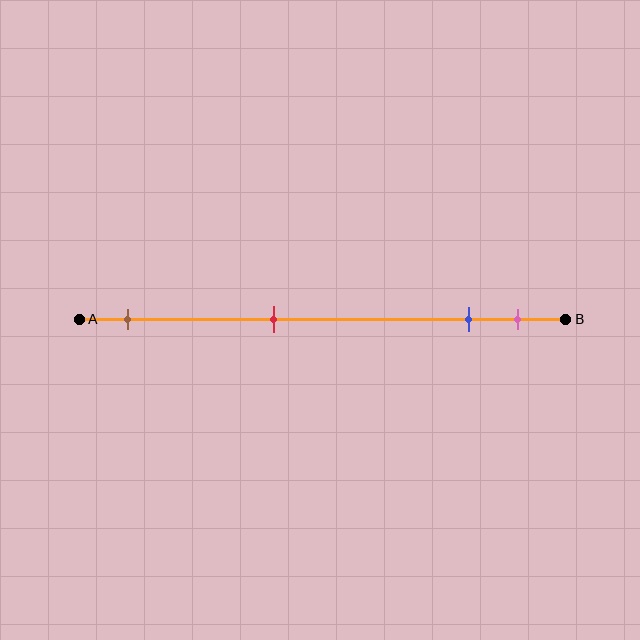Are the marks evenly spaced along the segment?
No, the marks are not evenly spaced.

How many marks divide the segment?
There are 4 marks dividing the segment.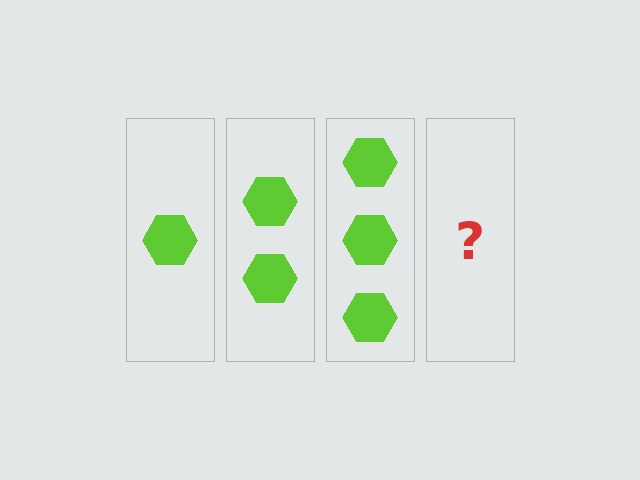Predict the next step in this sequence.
The next step is 4 hexagons.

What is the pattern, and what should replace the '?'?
The pattern is that each step adds one more hexagon. The '?' should be 4 hexagons.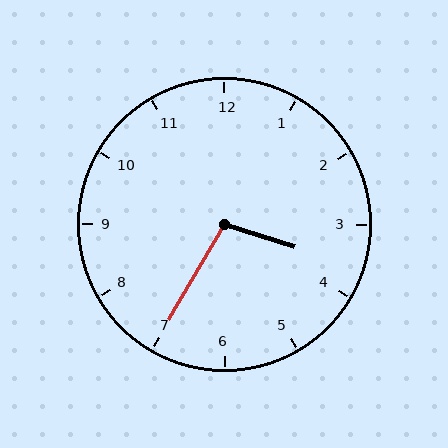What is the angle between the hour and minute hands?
Approximately 102 degrees.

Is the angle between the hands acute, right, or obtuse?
It is obtuse.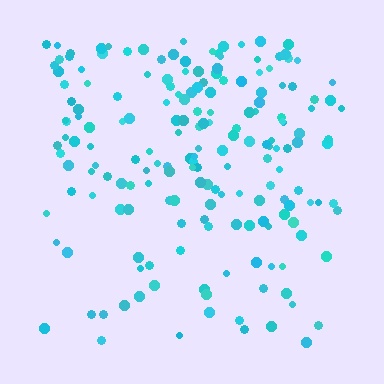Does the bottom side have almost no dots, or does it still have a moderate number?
Still a moderate number, just noticeably fewer than the top.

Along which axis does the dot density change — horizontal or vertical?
Vertical.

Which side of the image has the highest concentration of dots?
The top.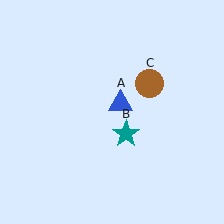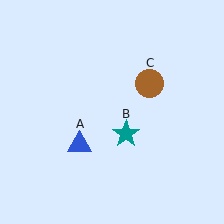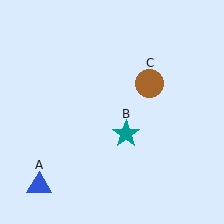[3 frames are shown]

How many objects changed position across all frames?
1 object changed position: blue triangle (object A).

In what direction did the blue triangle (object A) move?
The blue triangle (object A) moved down and to the left.